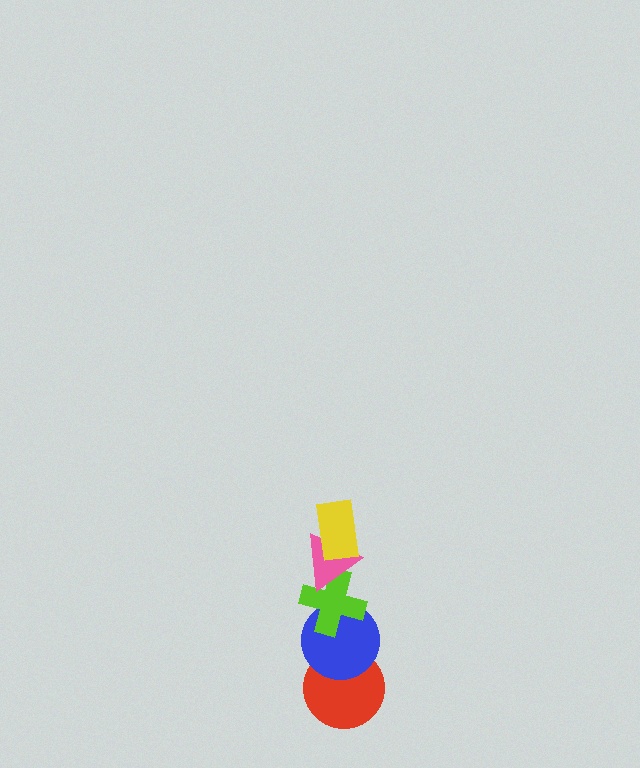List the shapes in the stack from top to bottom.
From top to bottom: the yellow rectangle, the pink triangle, the lime cross, the blue circle, the red circle.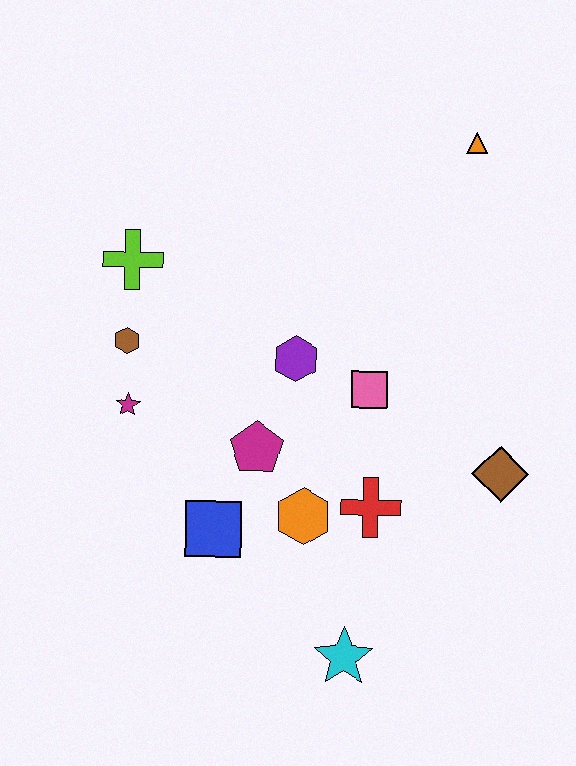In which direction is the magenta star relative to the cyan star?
The magenta star is above the cyan star.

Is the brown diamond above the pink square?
No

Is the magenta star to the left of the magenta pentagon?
Yes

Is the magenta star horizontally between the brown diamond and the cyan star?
No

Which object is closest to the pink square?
The purple hexagon is closest to the pink square.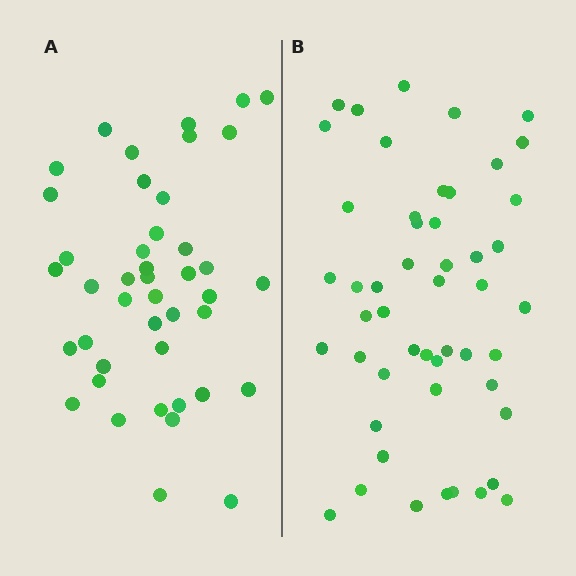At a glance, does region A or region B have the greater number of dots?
Region B (the right region) has more dots.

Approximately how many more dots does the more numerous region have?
Region B has roughly 8 or so more dots than region A.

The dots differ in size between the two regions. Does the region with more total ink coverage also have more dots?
No. Region A has more total ink coverage because its dots are larger, but region B actually contains more individual dots. Total area can be misleading — the number of items is what matters here.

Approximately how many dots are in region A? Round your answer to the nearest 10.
About 40 dots. (The exact count is 43, which rounds to 40.)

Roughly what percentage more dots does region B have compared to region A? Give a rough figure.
About 15% more.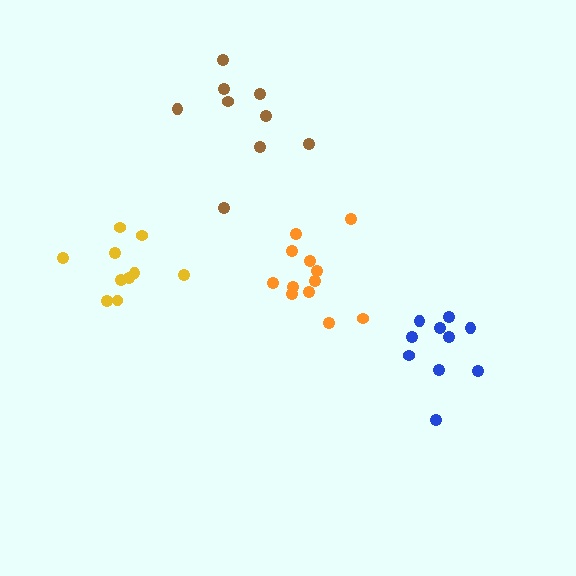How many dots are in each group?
Group 1: 10 dots, Group 2: 9 dots, Group 3: 10 dots, Group 4: 12 dots (41 total).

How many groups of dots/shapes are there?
There are 4 groups.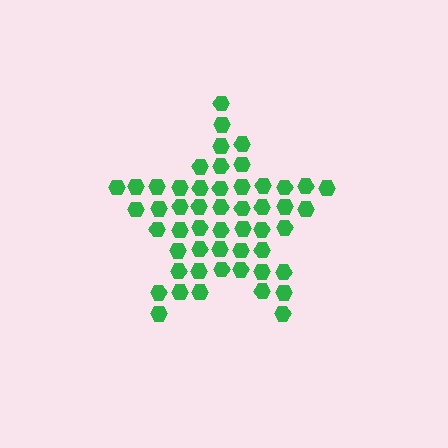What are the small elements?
The small elements are hexagons.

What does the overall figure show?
The overall figure shows a star.